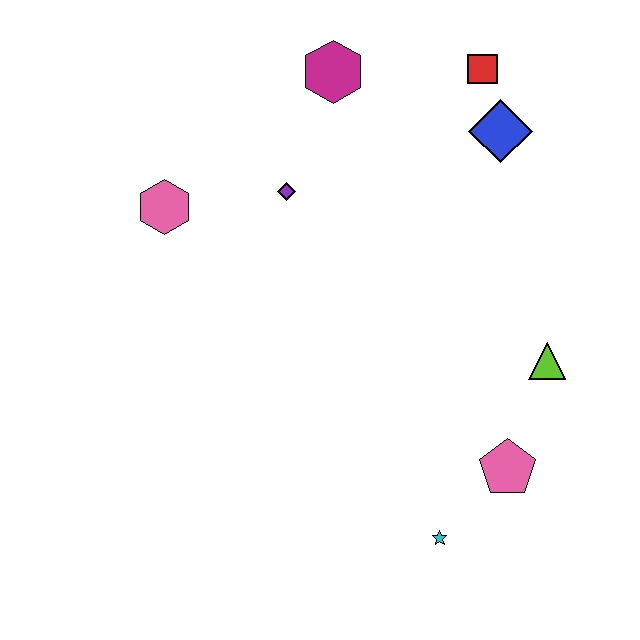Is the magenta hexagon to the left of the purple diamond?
No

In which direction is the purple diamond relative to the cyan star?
The purple diamond is above the cyan star.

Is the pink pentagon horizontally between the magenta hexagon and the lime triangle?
Yes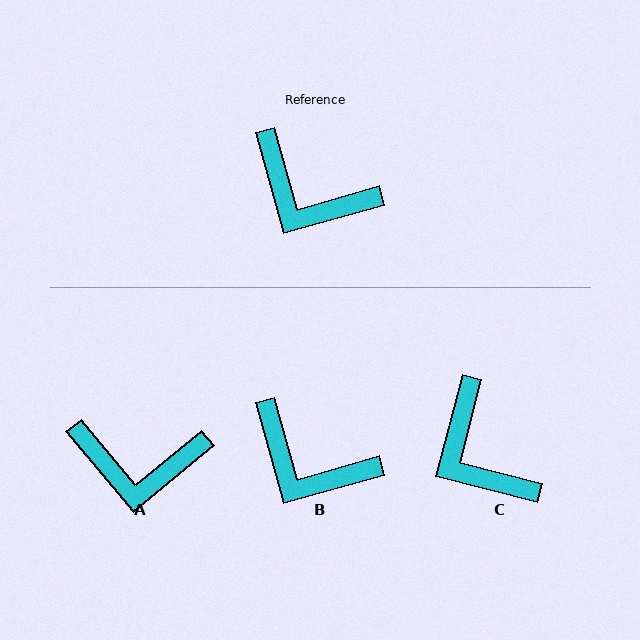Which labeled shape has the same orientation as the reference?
B.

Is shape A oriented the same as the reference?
No, it is off by about 24 degrees.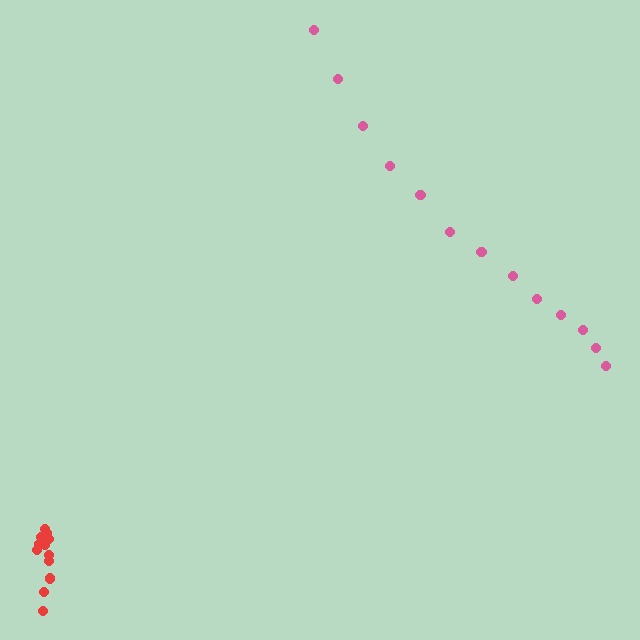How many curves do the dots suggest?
There are 2 distinct paths.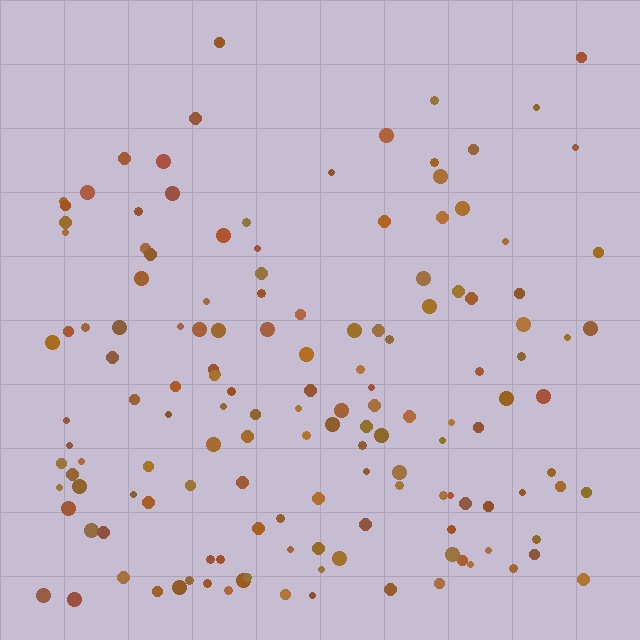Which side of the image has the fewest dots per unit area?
The top.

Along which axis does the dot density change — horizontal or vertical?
Vertical.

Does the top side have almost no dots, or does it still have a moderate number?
Still a moderate number, just noticeably fewer than the bottom.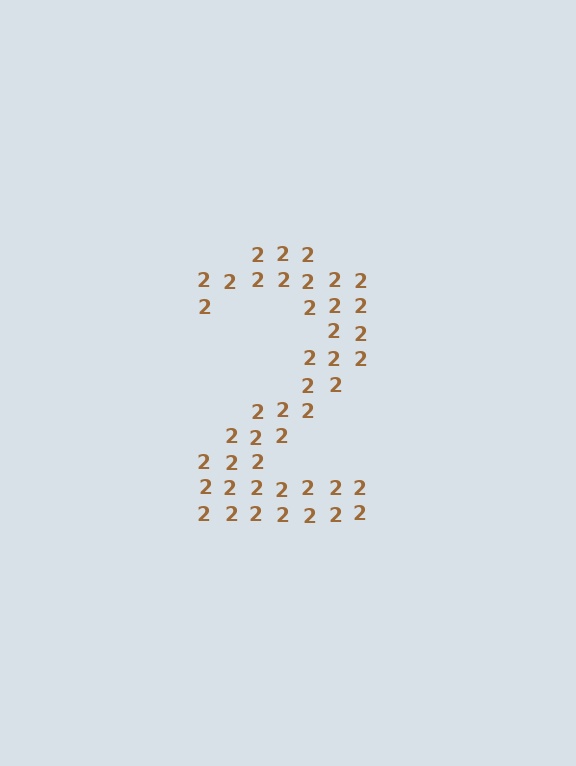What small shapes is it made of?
It is made of small digit 2's.